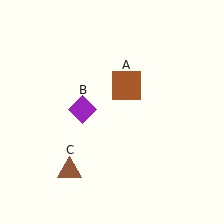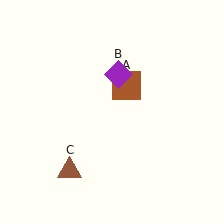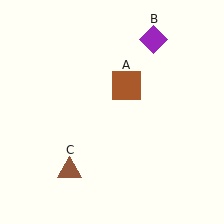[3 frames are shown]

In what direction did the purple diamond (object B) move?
The purple diamond (object B) moved up and to the right.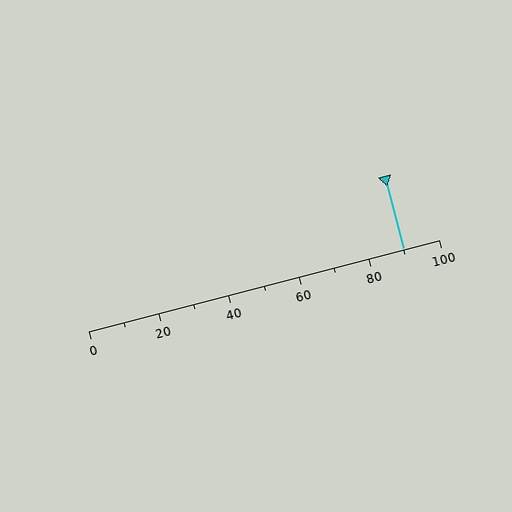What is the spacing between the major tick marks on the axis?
The major ticks are spaced 20 apart.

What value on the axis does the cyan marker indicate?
The marker indicates approximately 90.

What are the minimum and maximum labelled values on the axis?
The axis runs from 0 to 100.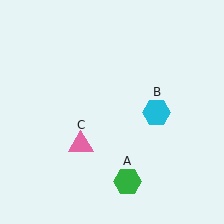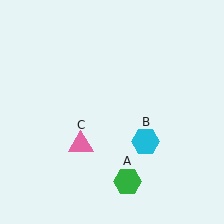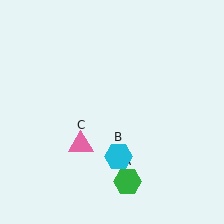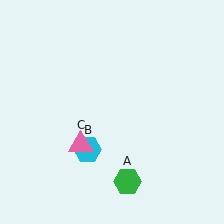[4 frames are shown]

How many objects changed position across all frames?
1 object changed position: cyan hexagon (object B).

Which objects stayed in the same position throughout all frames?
Green hexagon (object A) and pink triangle (object C) remained stationary.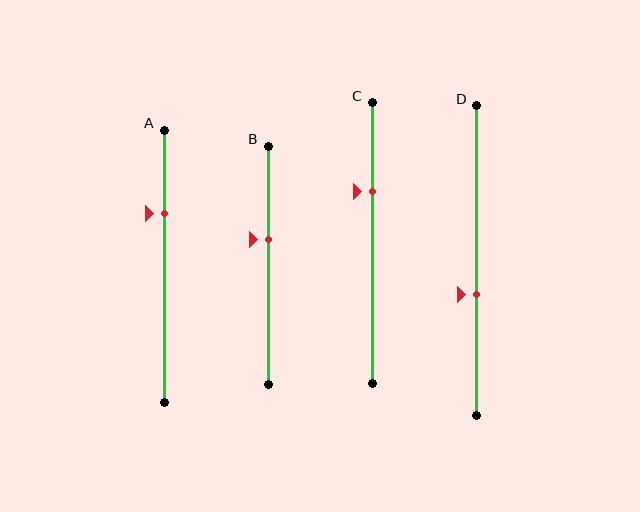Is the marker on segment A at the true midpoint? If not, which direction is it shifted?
No, the marker on segment A is shifted upward by about 19% of the segment length.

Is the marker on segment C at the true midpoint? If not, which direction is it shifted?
No, the marker on segment C is shifted upward by about 19% of the segment length.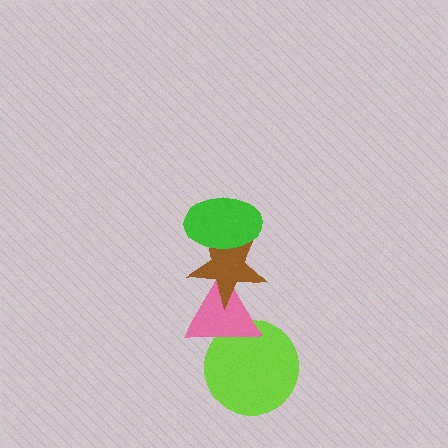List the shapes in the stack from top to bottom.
From top to bottom: the green ellipse, the brown star, the pink triangle, the lime circle.